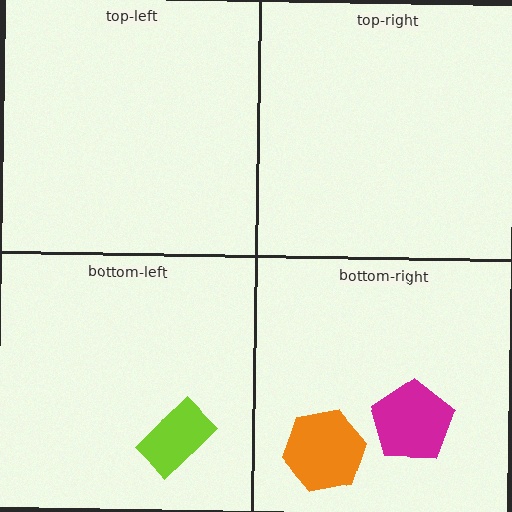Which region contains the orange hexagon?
The bottom-right region.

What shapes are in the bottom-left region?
The lime rectangle.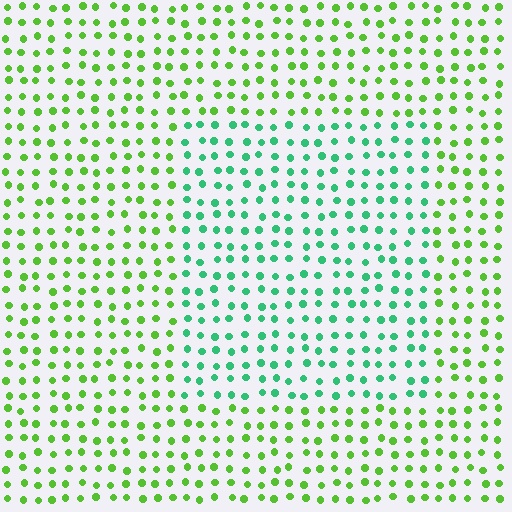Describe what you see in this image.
The image is filled with small lime elements in a uniform arrangement. A rectangle-shaped region is visible where the elements are tinted to a slightly different hue, forming a subtle color boundary.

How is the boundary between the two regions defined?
The boundary is defined purely by a slight shift in hue (about 45 degrees). Spacing, size, and orientation are identical on both sides.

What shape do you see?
I see a rectangle.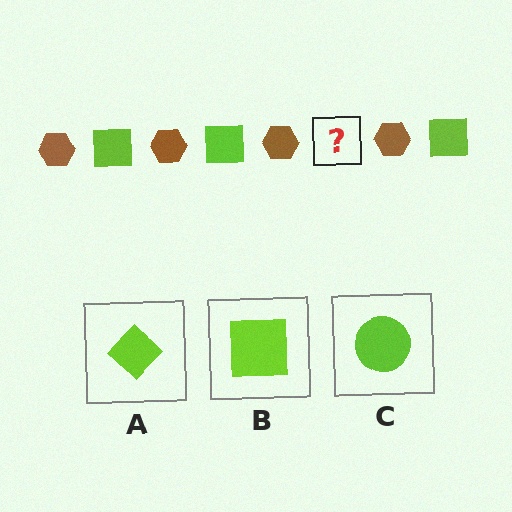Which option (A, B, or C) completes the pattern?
B.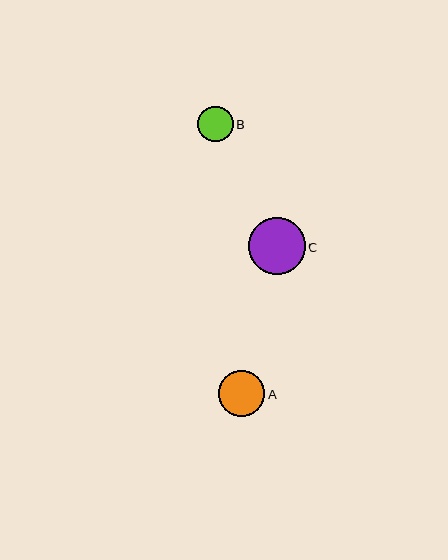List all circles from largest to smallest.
From largest to smallest: C, A, B.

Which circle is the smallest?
Circle B is the smallest with a size of approximately 36 pixels.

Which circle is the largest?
Circle C is the largest with a size of approximately 57 pixels.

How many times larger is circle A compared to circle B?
Circle A is approximately 1.3 times the size of circle B.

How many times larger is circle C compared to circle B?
Circle C is approximately 1.6 times the size of circle B.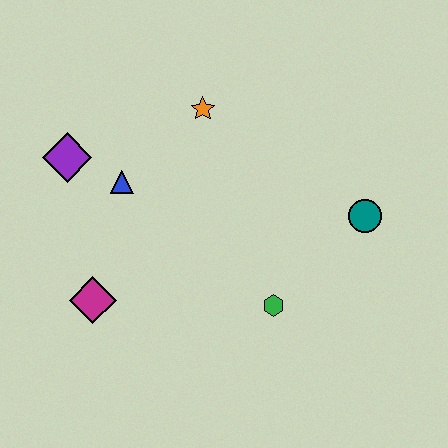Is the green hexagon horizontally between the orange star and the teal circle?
Yes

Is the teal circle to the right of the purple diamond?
Yes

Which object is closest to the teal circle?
The green hexagon is closest to the teal circle.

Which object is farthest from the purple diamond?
The teal circle is farthest from the purple diamond.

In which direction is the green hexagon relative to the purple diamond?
The green hexagon is to the right of the purple diamond.